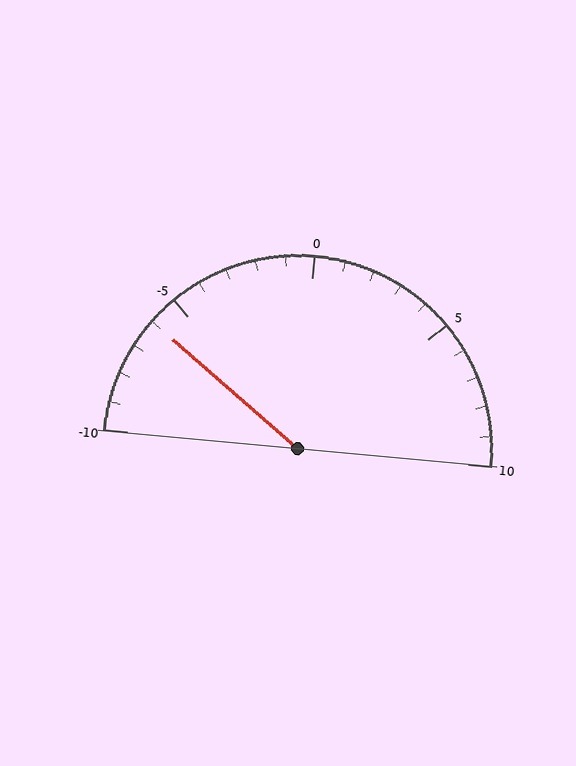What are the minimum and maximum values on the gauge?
The gauge ranges from -10 to 10.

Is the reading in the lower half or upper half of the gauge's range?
The reading is in the lower half of the range (-10 to 10).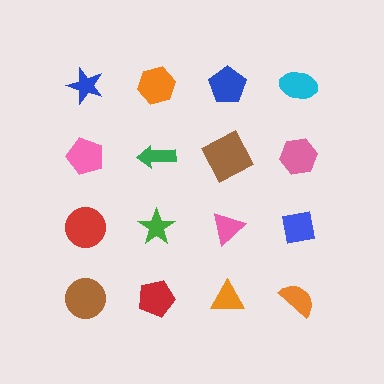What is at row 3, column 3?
A pink triangle.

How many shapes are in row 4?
4 shapes.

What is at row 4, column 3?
An orange triangle.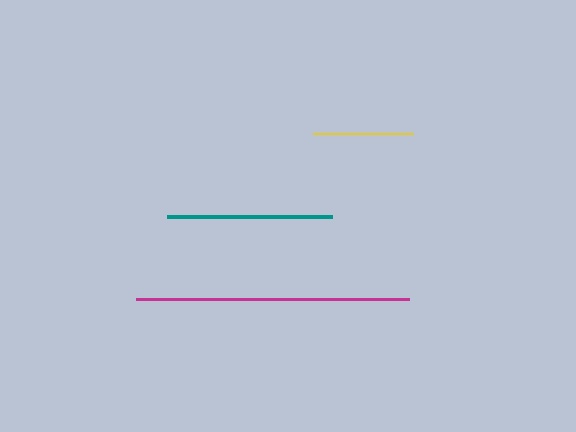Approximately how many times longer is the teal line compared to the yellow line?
The teal line is approximately 1.7 times the length of the yellow line.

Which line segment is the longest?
The magenta line is the longest at approximately 272 pixels.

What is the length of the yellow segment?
The yellow segment is approximately 100 pixels long.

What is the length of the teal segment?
The teal segment is approximately 165 pixels long.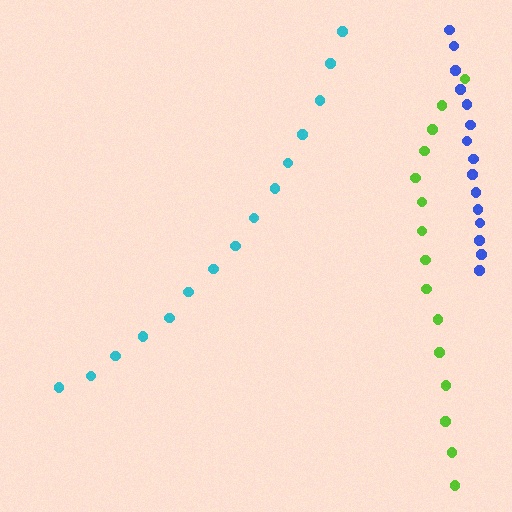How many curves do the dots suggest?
There are 3 distinct paths.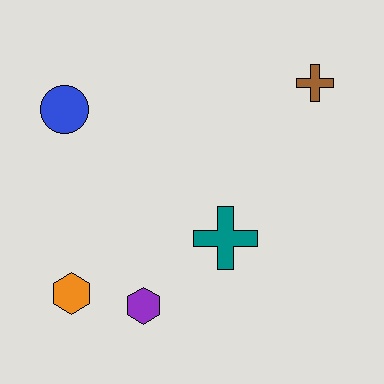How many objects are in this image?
There are 5 objects.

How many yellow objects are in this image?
There are no yellow objects.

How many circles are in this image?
There is 1 circle.